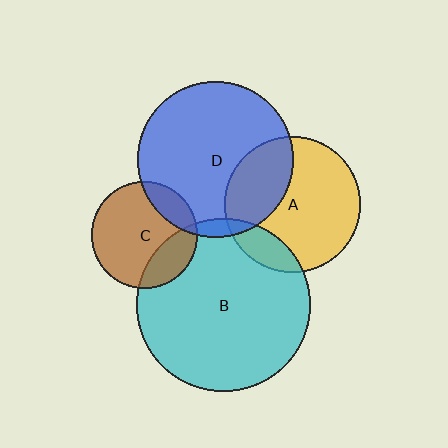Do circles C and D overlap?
Yes.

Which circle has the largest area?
Circle B (cyan).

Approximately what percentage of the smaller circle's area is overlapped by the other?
Approximately 15%.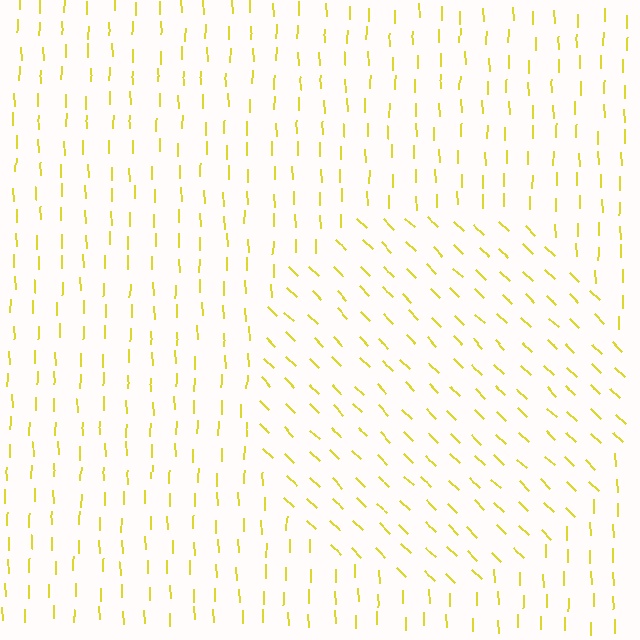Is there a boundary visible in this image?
Yes, there is a texture boundary formed by a change in line orientation.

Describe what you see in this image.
The image is filled with small yellow line segments. A circle region in the image has lines oriented differently from the surrounding lines, creating a visible texture boundary.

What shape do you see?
I see a circle.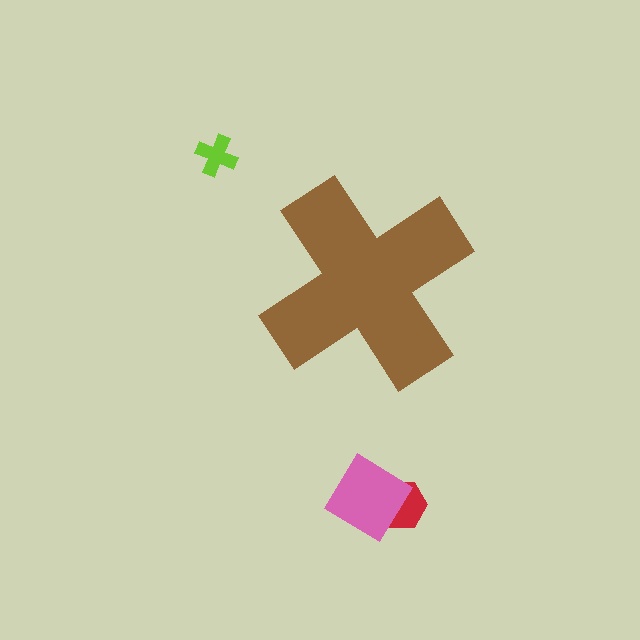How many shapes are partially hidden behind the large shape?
0 shapes are partially hidden.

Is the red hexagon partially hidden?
No, the red hexagon is fully visible.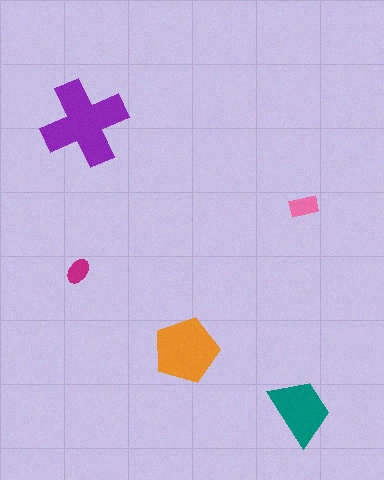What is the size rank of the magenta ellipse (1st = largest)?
5th.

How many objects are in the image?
There are 5 objects in the image.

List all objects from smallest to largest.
The magenta ellipse, the pink rectangle, the teal trapezoid, the orange pentagon, the purple cross.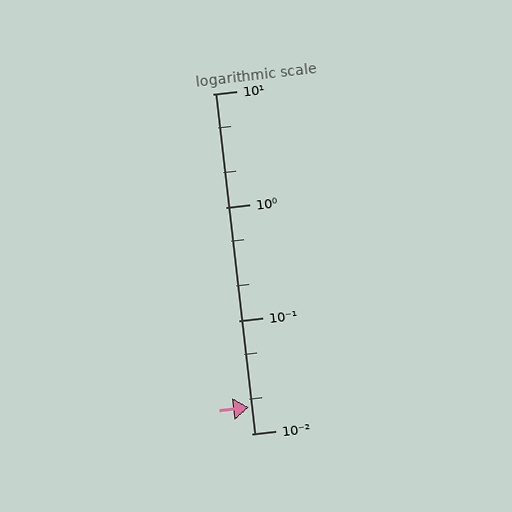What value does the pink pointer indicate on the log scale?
The pointer indicates approximately 0.017.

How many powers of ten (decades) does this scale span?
The scale spans 3 decades, from 0.01 to 10.